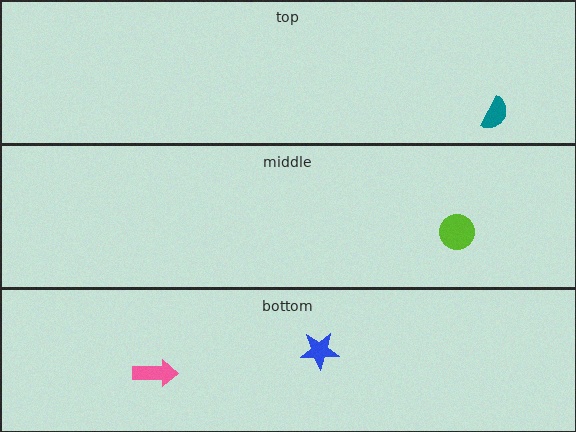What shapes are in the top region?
The teal semicircle.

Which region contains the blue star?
The bottom region.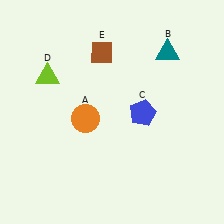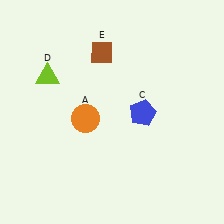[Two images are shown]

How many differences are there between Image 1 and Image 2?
There is 1 difference between the two images.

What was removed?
The teal triangle (B) was removed in Image 2.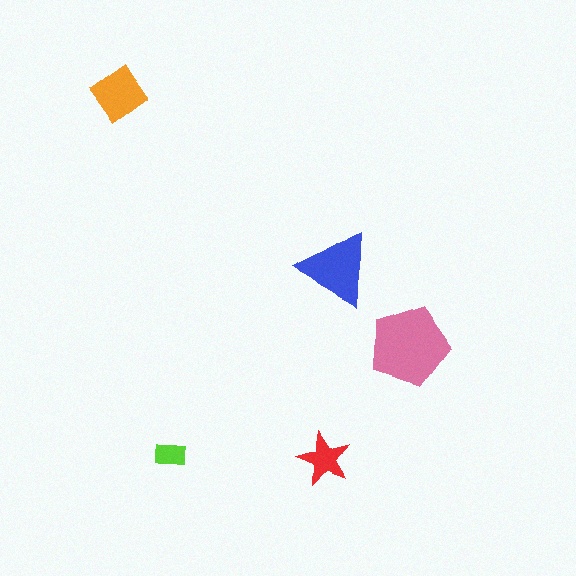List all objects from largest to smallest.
The pink pentagon, the blue triangle, the orange diamond, the red star, the lime rectangle.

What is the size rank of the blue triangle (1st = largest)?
2nd.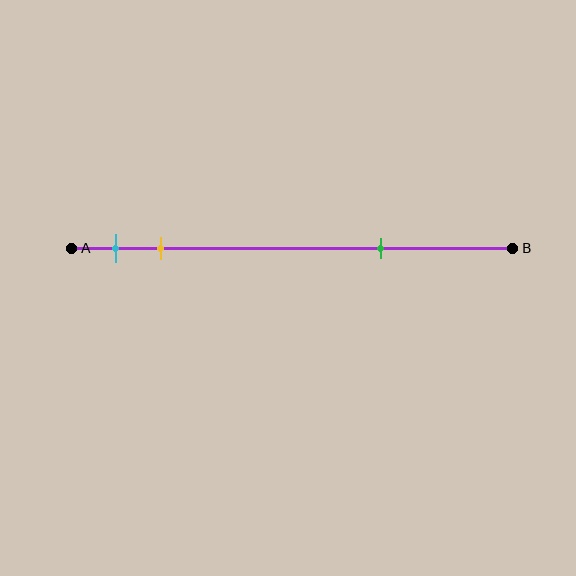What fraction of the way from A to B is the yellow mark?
The yellow mark is approximately 20% (0.2) of the way from A to B.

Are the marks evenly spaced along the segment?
No, the marks are not evenly spaced.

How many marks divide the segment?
There are 3 marks dividing the segment.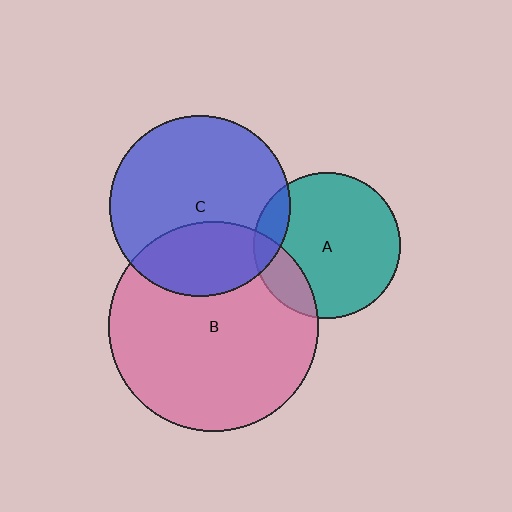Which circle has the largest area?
Circle B (pink).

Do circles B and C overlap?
Yes.